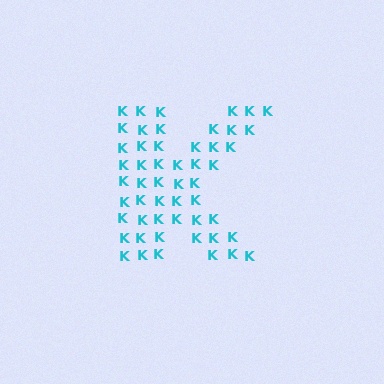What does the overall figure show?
The overall figure shows the letter K.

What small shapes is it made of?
It is made of small letter K's.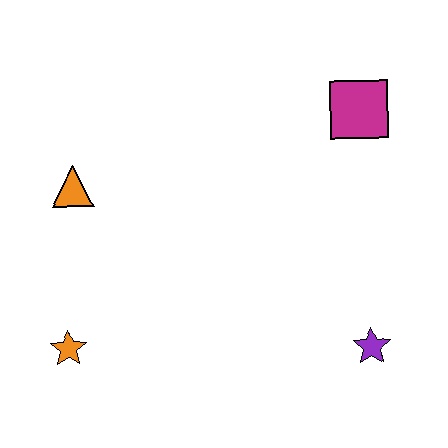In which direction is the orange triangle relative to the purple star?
The orange triangle is to the left of the purple star.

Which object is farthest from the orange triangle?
The purple star is farthest from the orange triangle.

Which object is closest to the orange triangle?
The orange star is closest to the orange triangle.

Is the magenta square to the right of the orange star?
Yes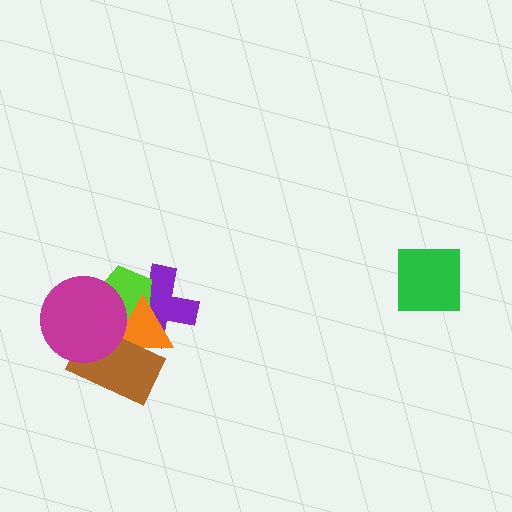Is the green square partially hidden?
No, no other shape covers it.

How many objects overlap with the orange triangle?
4 objects overlap with the orange triangle.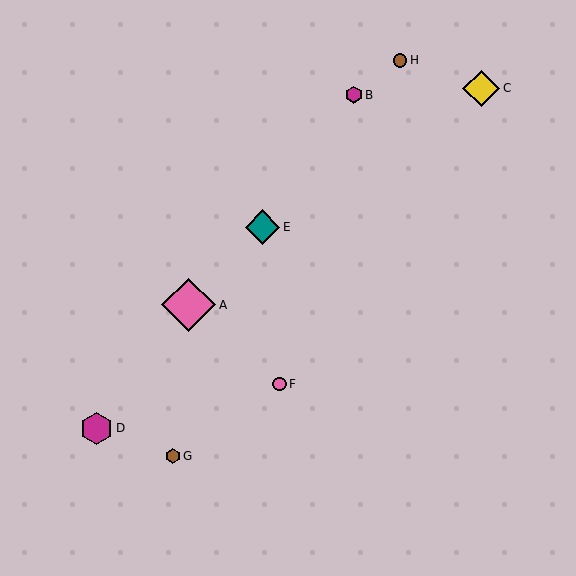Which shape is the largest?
The pink diamond (labeled A) is the largest.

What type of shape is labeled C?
Shape C is a yellow diamond.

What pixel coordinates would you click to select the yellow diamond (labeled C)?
Click at (481, 88) to select the yellow diamond C.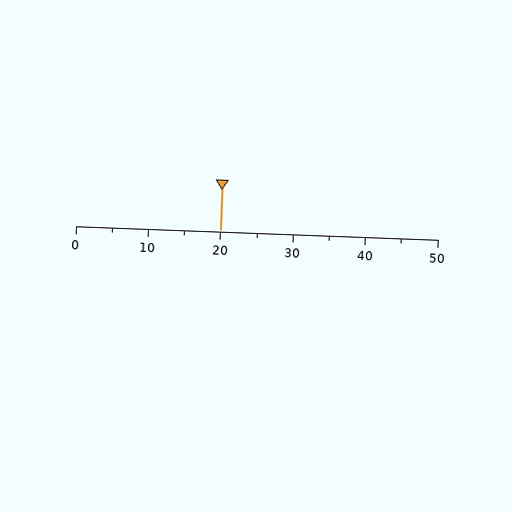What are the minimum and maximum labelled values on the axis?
The axis runs from 0 to 50.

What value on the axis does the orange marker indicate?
The marker indicates approximately 20.